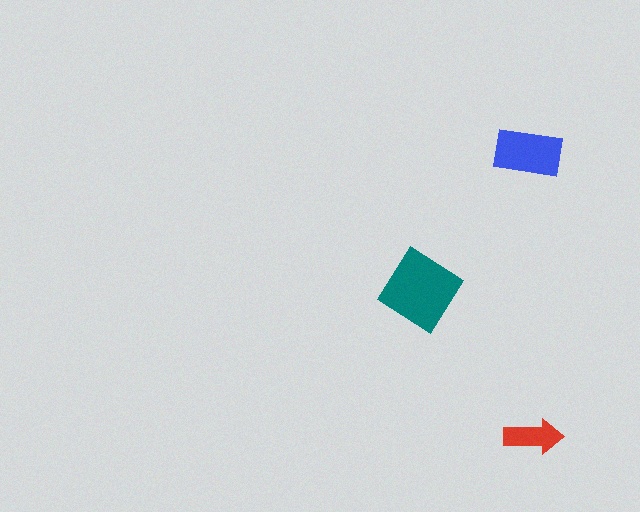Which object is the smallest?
The red arrow.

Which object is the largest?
The teal diamond.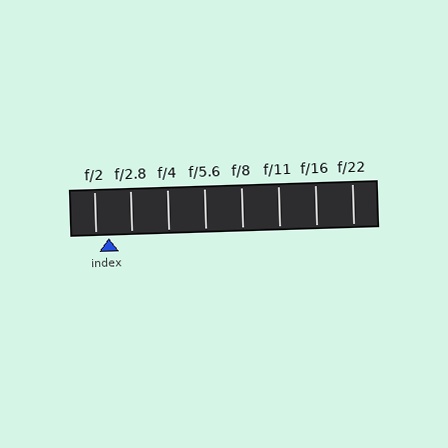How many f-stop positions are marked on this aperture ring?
There are 8 f-stop positions marked.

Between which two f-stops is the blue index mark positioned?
The index mark is between f/2 and f/2.8.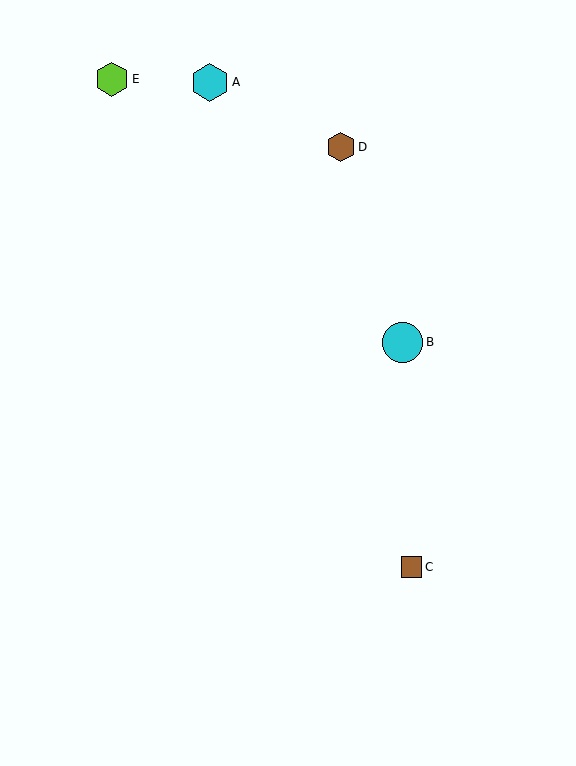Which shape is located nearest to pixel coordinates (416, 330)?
The cyan circle (labeled B) at (403, 342) is nearest to that location.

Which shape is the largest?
The cyan circle (labeled B) is the largest.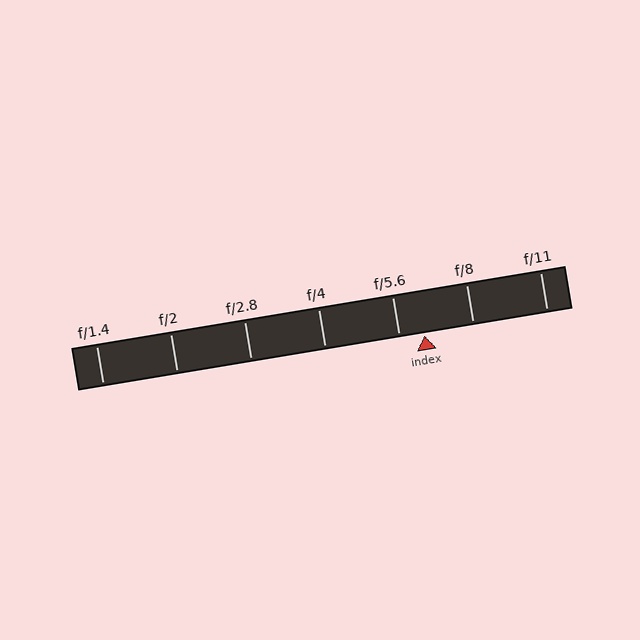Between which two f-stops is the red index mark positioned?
The index mark is between f/5.6 and f/8.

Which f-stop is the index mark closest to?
The index mark is closest to f/5.6.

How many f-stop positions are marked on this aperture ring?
There are 7 f-stop positions marked.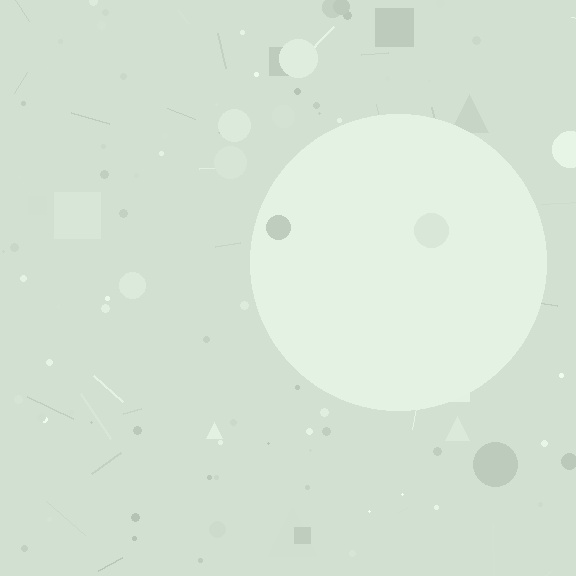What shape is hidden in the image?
A circle is hidden in the image.